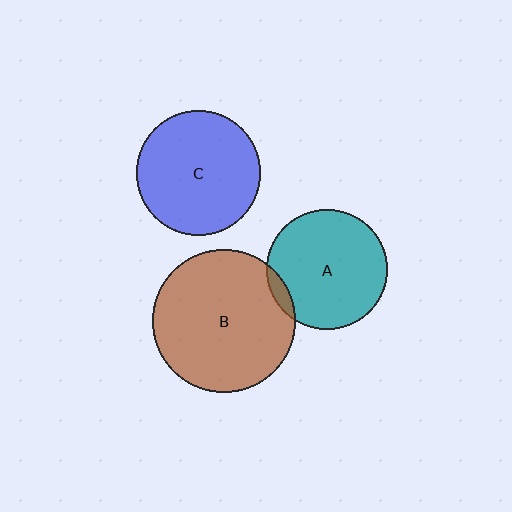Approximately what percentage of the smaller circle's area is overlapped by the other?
Approximately 5%.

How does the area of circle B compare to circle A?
Approximately 1.4 times.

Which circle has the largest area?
Circle B (brown).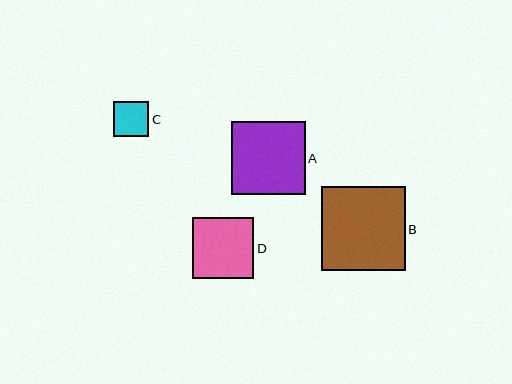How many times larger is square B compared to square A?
Square B is approximately 1.1 times the size of square A.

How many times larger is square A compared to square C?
Square A is approximately 2.1 times the size of square C.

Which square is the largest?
Square B is the largest with a size of approximately 83 pixels.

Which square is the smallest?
Square C is the smallest with a size of approximately 35 pixels.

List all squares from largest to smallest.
From largest to smallest: B, A, D, C.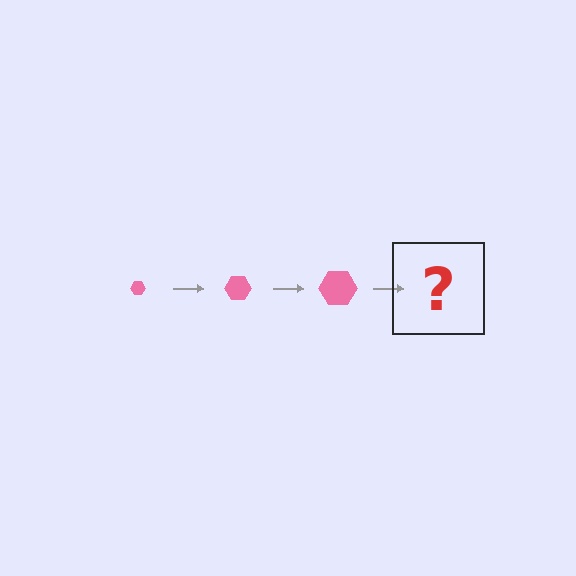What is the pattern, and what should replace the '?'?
The pattern is that the hexagon gets progressively larger each step. The '?' should be a pink hexagon, larger than the previous one.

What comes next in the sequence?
The next element should be a pink hexagon, larger than the previous one.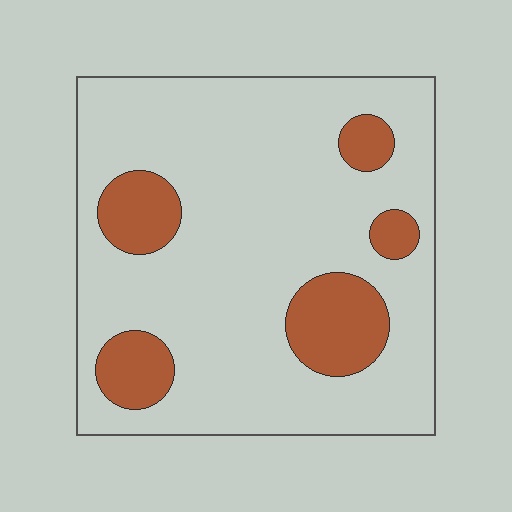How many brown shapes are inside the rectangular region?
5.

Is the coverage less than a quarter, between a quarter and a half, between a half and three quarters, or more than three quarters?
Less than a quarter.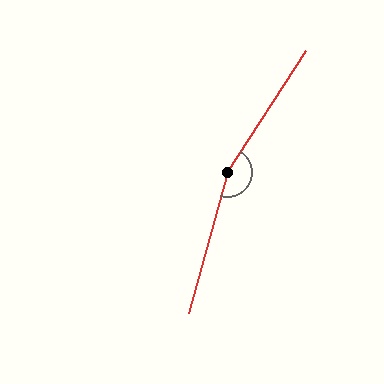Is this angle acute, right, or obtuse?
It is obtuse.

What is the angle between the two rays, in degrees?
Approximately 163 degrees.